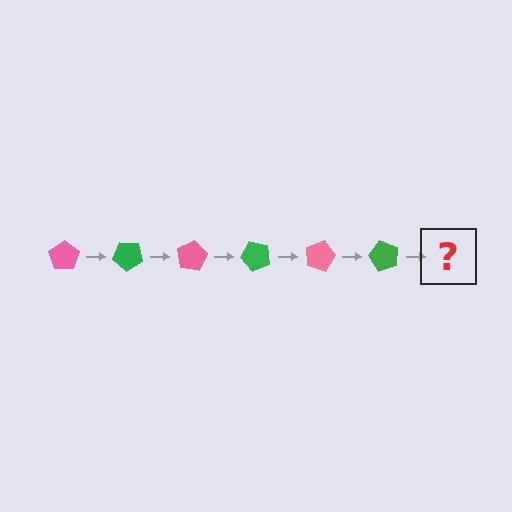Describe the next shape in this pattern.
It should be a pink pentagon, rotated 240 degrees from the start.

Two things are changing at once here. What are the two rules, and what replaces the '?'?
The two rules are that it rotates 40 degrees each step and the color cycles through pink and green. The '?' should be a pink pentagon, rotated 240 degrees from the start.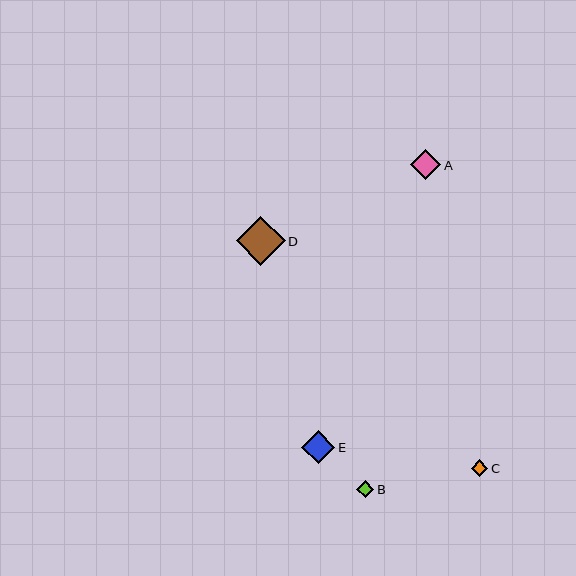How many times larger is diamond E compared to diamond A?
Diamond E is approximately 1.1 times the size of diamond A.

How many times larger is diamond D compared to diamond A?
Diamond D is approximately 1.6 times the size of diamond A.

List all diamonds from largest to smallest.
From largest to smallest: D, E, A, B, C.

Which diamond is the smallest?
Diamond C is the smallest with a size of approximately 16 pixels.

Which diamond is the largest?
Diamond D is the largest with a size of approximately 49 pixels.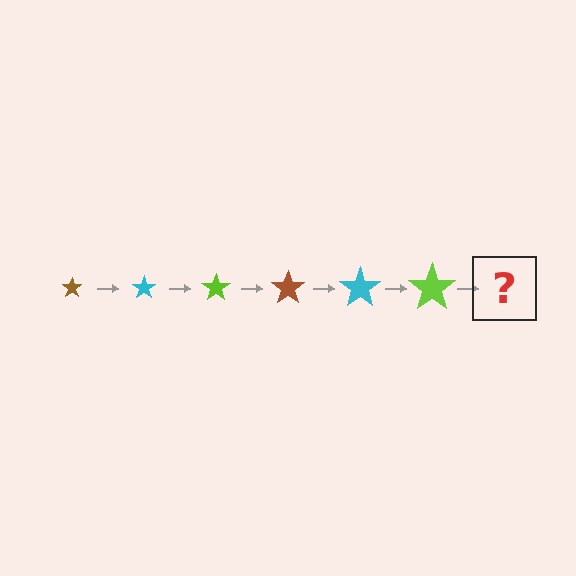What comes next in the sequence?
The next element should be a brown star, larger than the previous one.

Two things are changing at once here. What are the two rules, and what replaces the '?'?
The two rules are that the star grows larger each step and the color cycles through brown, cyan, and lime. The '?' should be a brown star, larger than the previous one.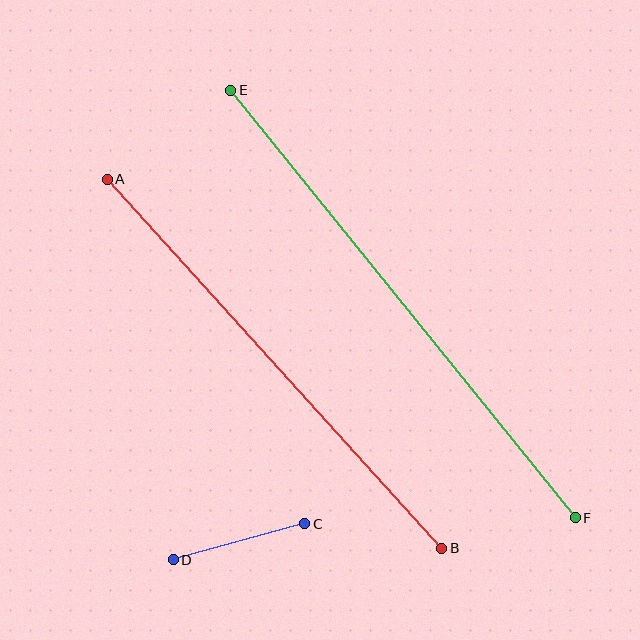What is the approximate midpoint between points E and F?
The midpoint is at approximately (403, 304) pixels.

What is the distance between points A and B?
The distance is approximately 498 pixels.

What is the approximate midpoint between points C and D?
The midpoint is at approximately (239, 542) pixels.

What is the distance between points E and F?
The distance is approximately 549 pixels.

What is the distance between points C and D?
The distance is approximately 136 pixels.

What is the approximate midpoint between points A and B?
The midpoint is at approximately (275, 364) pixels.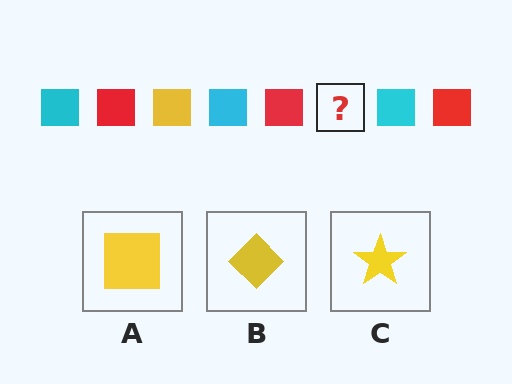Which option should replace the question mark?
Option A.